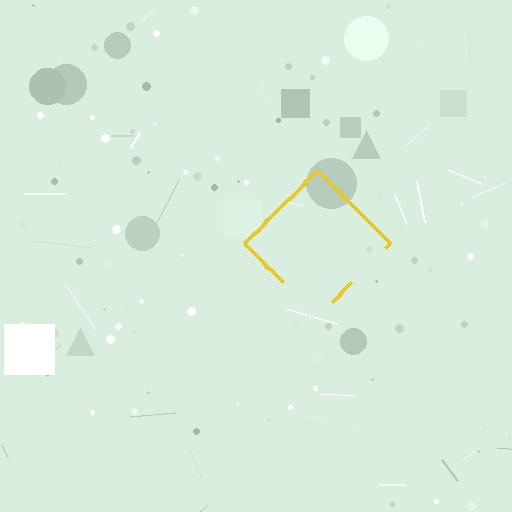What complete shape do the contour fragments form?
The contour fragments form a diamond.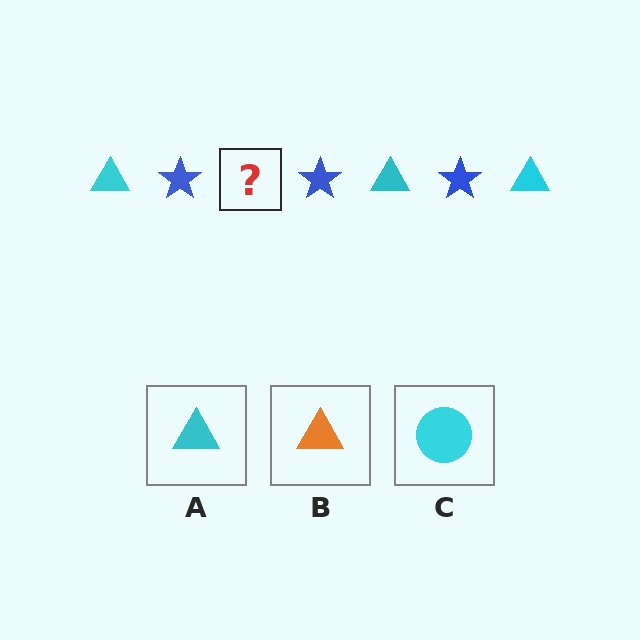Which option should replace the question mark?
Option A.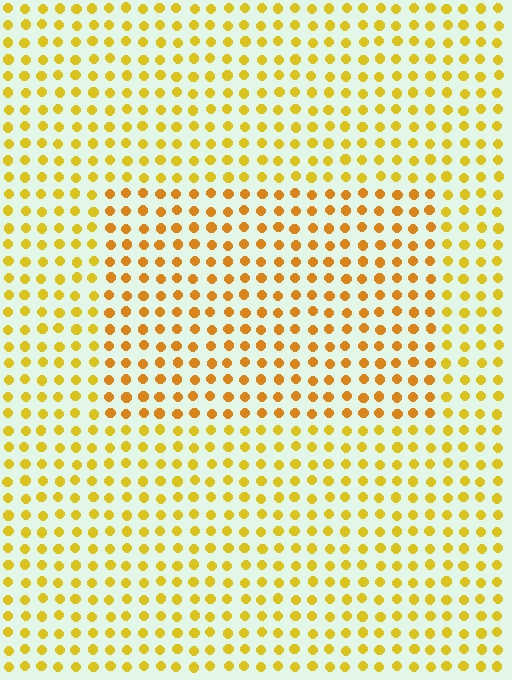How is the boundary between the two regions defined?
The boundary is defined purely by a slight shift in hue (about 20 degrees). Spacing, size, and orientation are identical on both sides.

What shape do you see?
I see a rectangle.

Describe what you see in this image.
The image is filled with small yellow elements in a uniform arrangement. A rectangle-shaped region is visible where the elements are tinted to a slightly different hue, forming a subtle color boundary.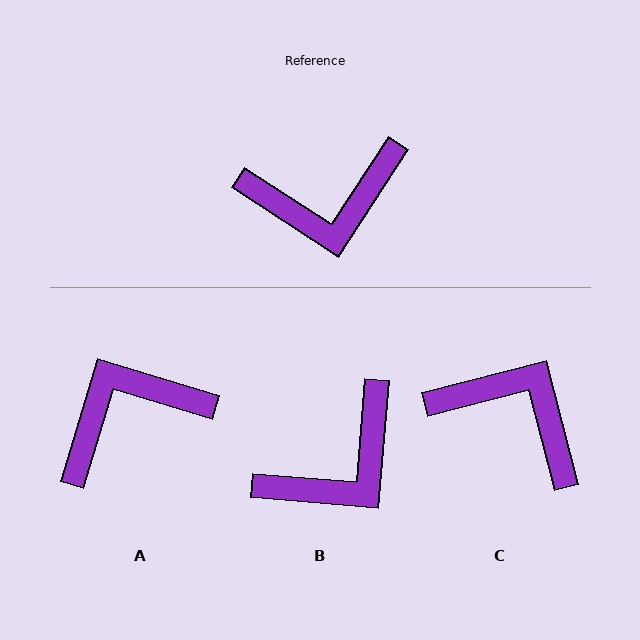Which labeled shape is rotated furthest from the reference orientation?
A, about 164 degrees away.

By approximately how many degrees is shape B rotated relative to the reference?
Approximately 28 degrees counter-clockwise.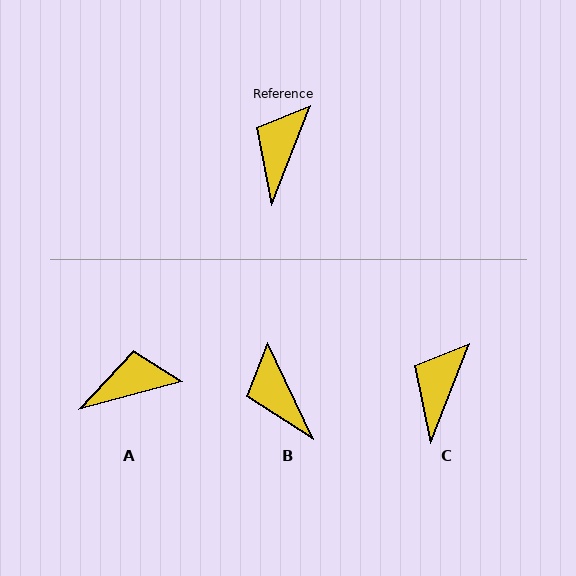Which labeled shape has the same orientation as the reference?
C.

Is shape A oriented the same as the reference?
No, it is off by about 54 degrees.